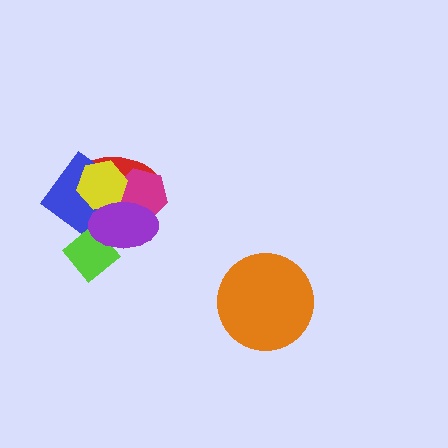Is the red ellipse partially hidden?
Yes, it is partially covered by another shape.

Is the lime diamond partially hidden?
Yes, it is partially covered by another shape.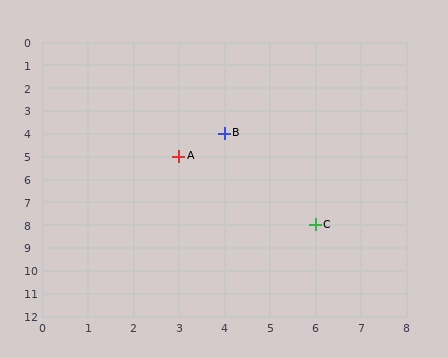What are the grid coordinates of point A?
Point A is at grid coordinates (3, 5).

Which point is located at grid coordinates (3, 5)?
Point A is at (3, 5).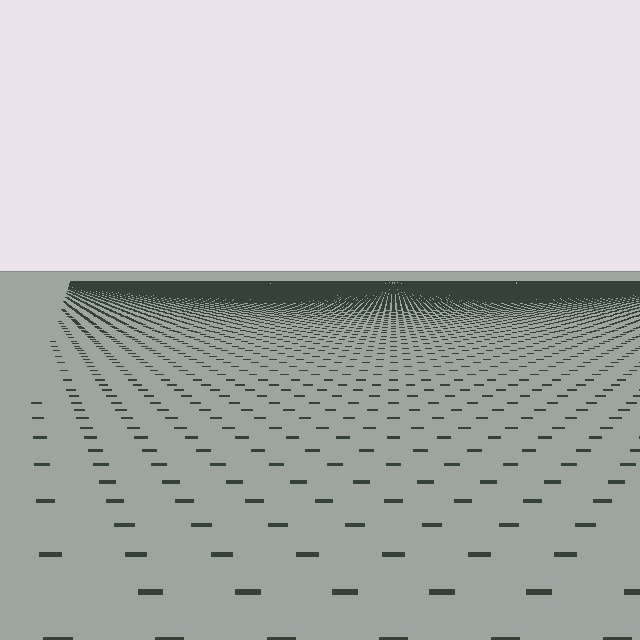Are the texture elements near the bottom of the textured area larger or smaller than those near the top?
Larger. Near the bottom, elements are closer to the viewer and appear at a bigger on-screen size.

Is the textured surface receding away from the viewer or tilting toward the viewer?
The surface is receding away from the viewer. Texture elements get smaller and denser toward the top.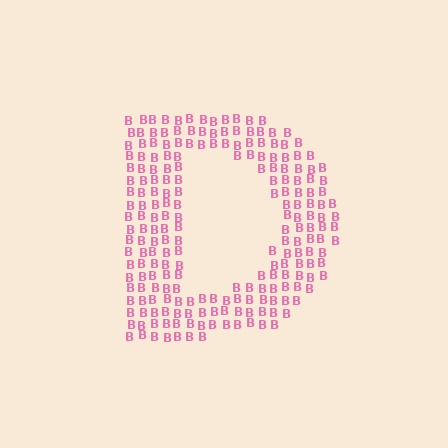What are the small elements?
The small elements are letter B's.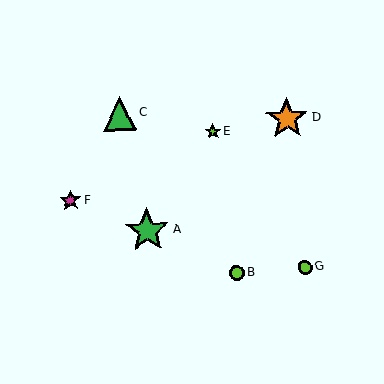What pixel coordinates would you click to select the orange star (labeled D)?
Click at (287, 118) to select the orange star D.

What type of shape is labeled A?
Shape A is a green star.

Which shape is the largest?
The green star (labeled A) is the largest.